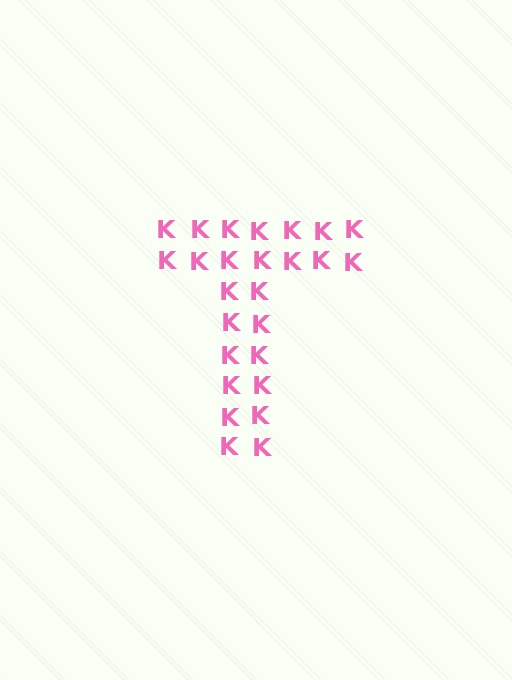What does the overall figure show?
The overall figure shows the letter T.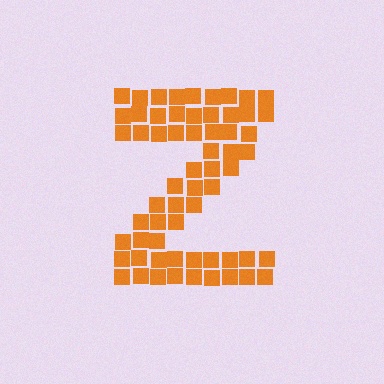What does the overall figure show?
The overall figure shows the letter Z.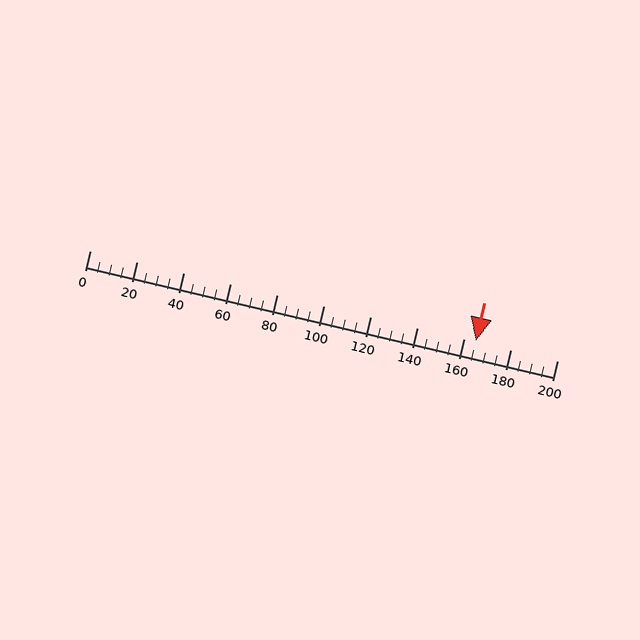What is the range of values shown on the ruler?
The ruler shows values from 0 to 200.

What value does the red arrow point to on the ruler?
The red arrow points to approximately 165.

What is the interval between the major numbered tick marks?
The major tick marks are spaced 20 units apart.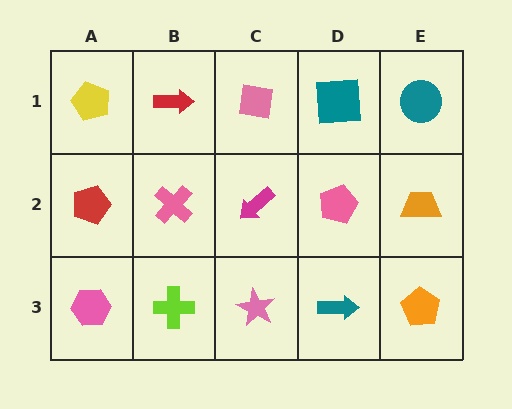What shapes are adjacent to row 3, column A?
A red pentagon (row 2, column A), a lime cross (row 3, column B).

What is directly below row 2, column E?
An orange pentagon.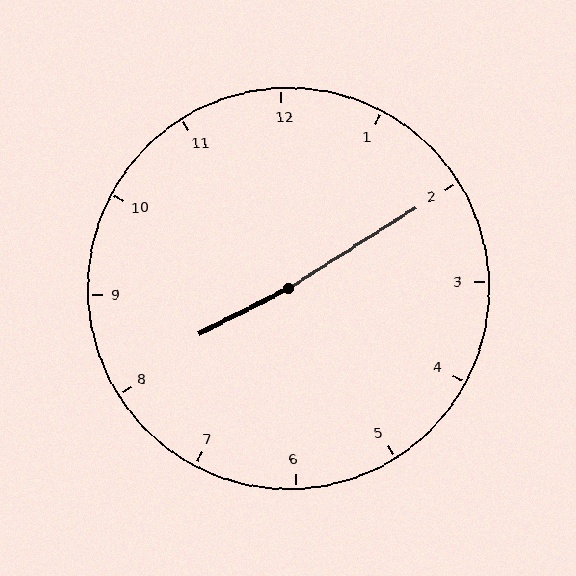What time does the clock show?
8:10.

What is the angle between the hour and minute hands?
Approximately 175 degrees.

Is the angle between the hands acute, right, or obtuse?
It is obtuse.